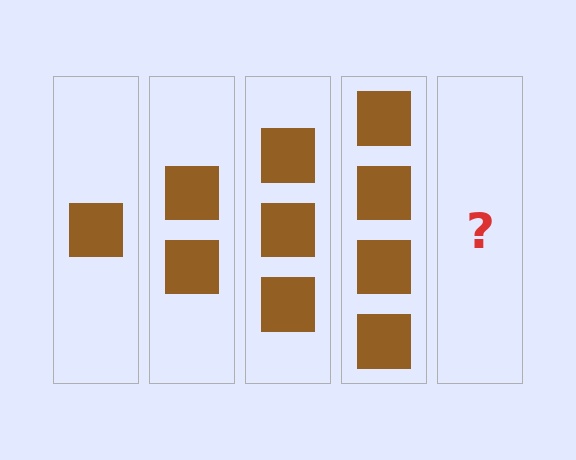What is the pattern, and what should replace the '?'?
The pattern is that each step adds one more square. The '?' should be 5 squares.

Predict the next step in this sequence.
The next step is 5 squares.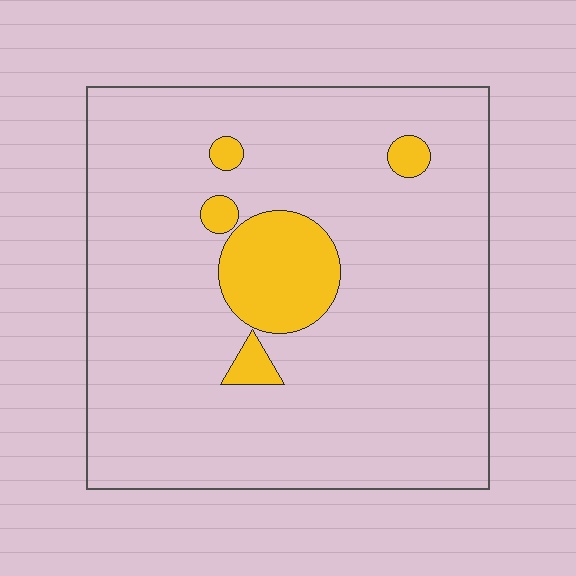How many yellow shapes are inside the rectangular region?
5.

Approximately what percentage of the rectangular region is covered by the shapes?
Approximately 10%.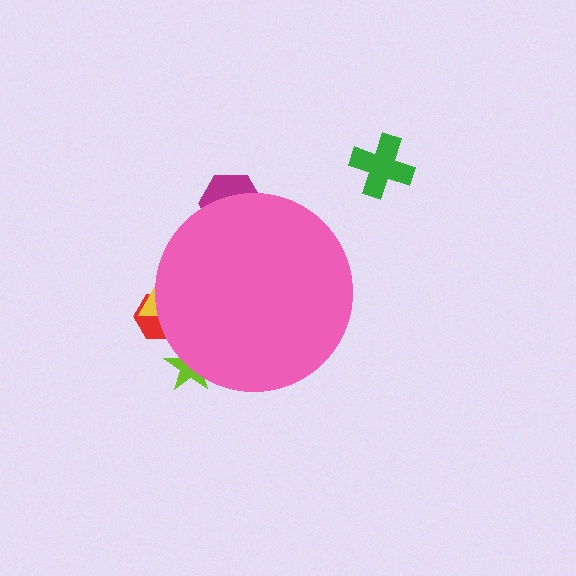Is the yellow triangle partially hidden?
Yes, the yellow triangle is partially hidden behind the pink circle.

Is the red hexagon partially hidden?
Yes, the red hexagon is partially hidden behind the pink circle.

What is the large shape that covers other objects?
A pink circle.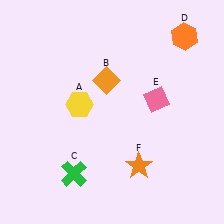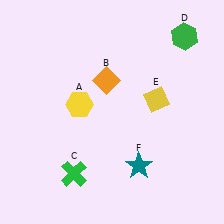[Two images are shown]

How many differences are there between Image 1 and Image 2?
There are 3 differences between the two images.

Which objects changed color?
D changed from orange to green. E changed from pink to yellow. F changed from orange to teal.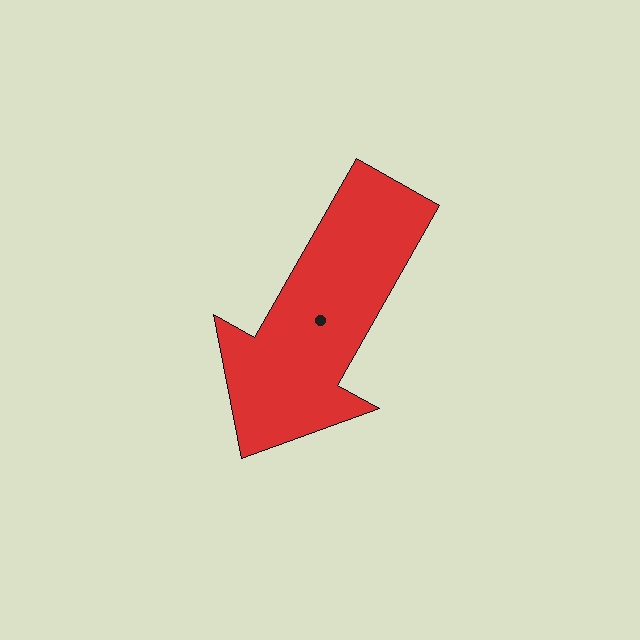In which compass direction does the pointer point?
Southwest.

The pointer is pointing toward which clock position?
Roughly 7 o'clock.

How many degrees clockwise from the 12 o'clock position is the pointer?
Approximately 210 degrees.